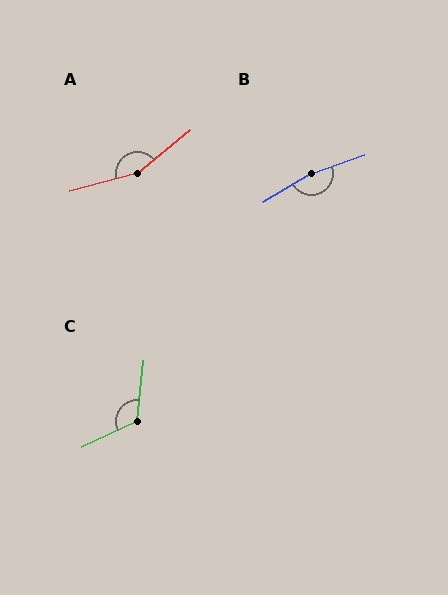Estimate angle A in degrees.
Approximately 155 degrees.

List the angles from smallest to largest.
C (121°), A (155°), B (169°).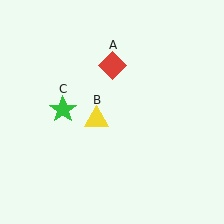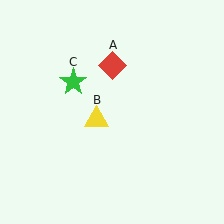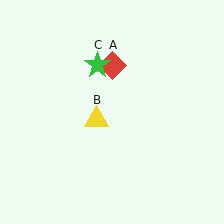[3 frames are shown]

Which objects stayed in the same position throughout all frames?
Red diamond (object A) and yellow triangle (object B) remained stationary.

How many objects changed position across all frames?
1 object changed position: green star (object C).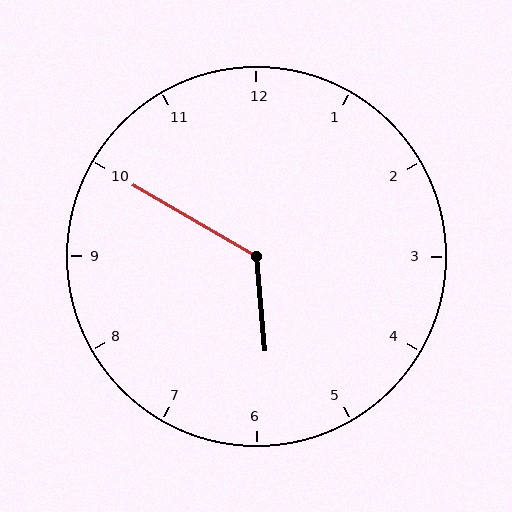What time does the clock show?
5:50.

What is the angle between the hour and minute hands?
Approximately 125 degrees.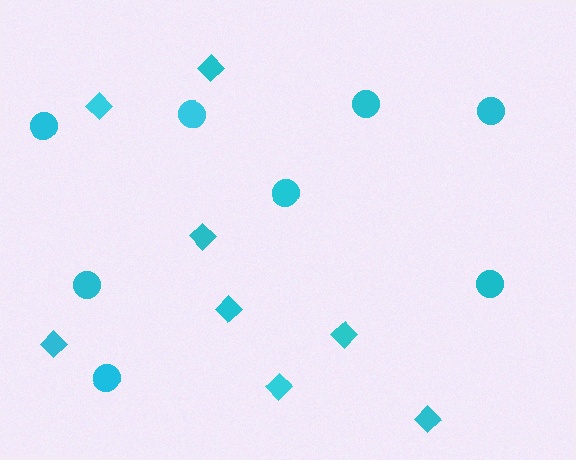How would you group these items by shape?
There are 2 groups: one group of circles (8) and one group of diamonds (8).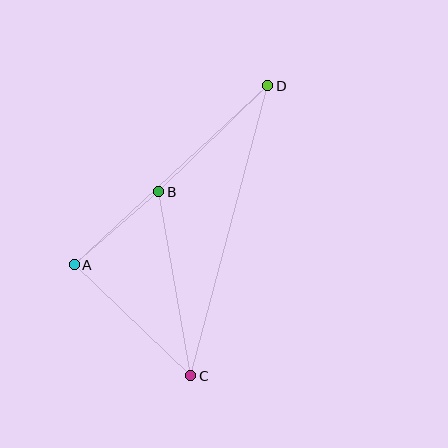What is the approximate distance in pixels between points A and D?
The distance between A and D is approximately 263 pixels.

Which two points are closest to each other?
Points A and B are closest to each other.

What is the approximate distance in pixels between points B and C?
The distance between B and C is approximately 187 pixels.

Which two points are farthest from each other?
Points C and D are farthest from each other.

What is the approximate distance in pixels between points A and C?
The distance between A and C is approximately 161 pixels.